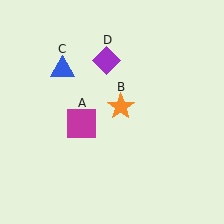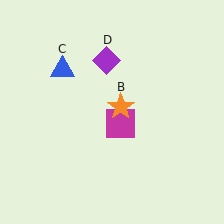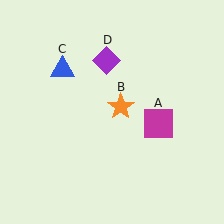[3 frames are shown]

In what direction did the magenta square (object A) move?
The magenta square (object A) moved right.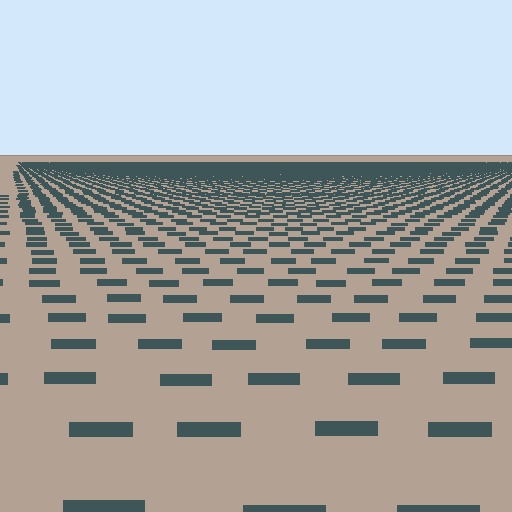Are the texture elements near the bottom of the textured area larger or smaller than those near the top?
Larger. Near the bottom, elements are closer to the viewer and appear at a bigger on-screen size.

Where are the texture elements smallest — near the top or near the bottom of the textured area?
Near the top.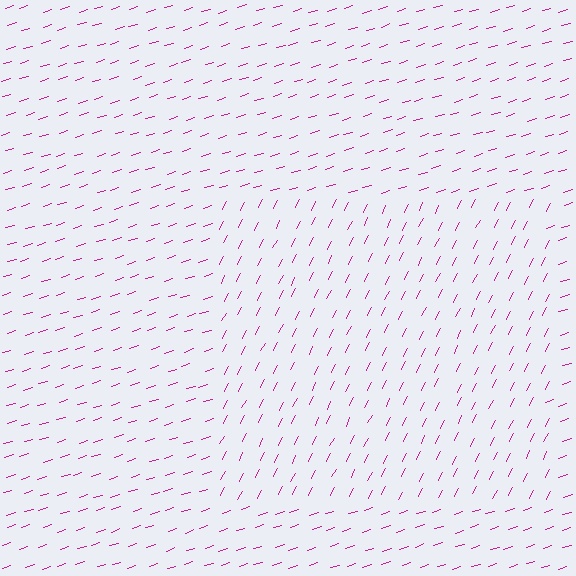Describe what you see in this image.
The image is filled with small magenta line segments. A rectangle region in the image has lines oriented differently from the surrounding lines, creating a visible texture boundary.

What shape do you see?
I see a rectangle.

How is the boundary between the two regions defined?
The boundary is defined purely by a change in line orientation (approximately 45 degrees difference). All lines are the same color and thickness.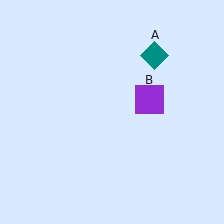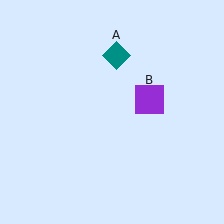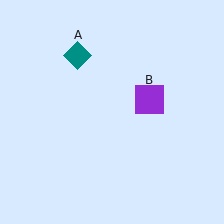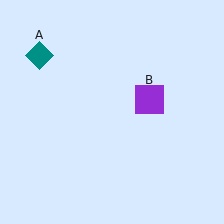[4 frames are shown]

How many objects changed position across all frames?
1 object changed position: teal diamond (object A).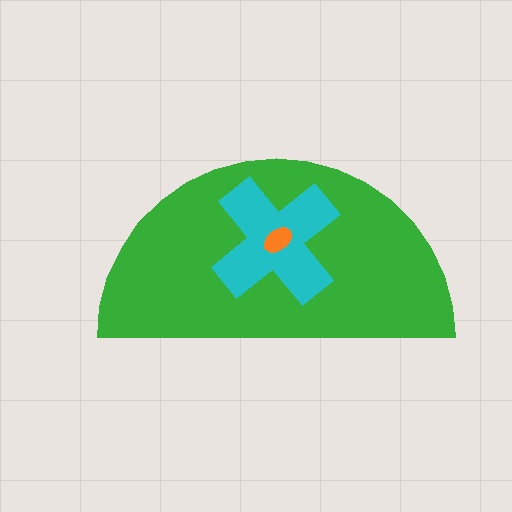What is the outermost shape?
The green semicircle.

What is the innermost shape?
The orange ellipse.